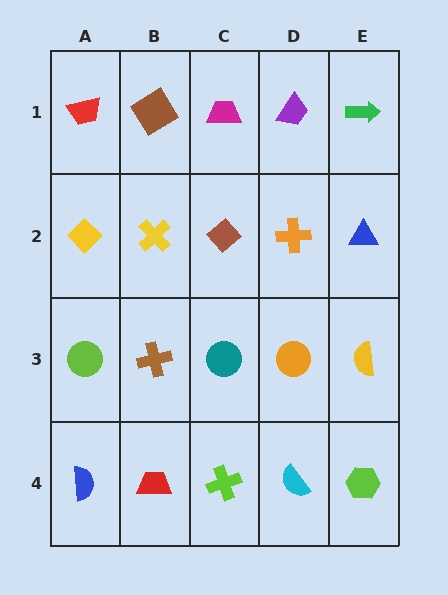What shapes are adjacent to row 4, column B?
A brown cross (row 3, column B), a blue semicircle (row 4, column A), a lime cross (row 4, column C).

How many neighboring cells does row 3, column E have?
3.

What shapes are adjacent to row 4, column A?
A lime circle (row 3, column A), a red trapezoid (row 4, column B).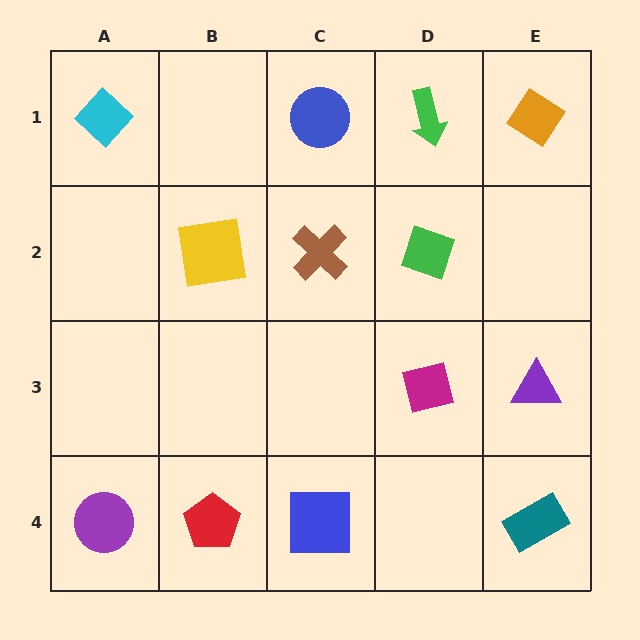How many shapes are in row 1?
4 shapes.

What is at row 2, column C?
A brown cross.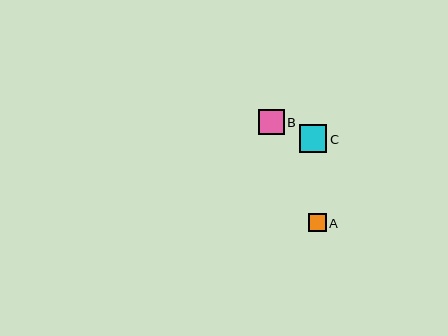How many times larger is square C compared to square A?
Square C is approximately 1.6 times the size of square A.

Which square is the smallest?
Square A is the smallest with a size of approximately 18 pixels.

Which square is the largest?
Square C is the largest with a size of approximately 28 pixels.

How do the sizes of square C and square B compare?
Square C and square B are approximately the same size.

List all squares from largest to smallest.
From largest to smallest: C, B, A.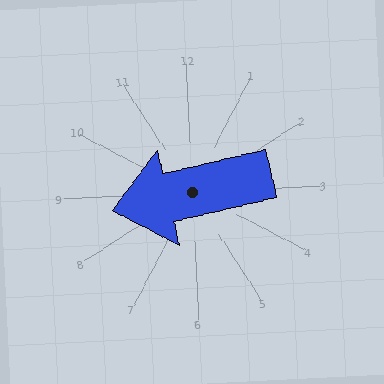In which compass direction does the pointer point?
West.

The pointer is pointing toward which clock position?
Roughly 9 o'clock.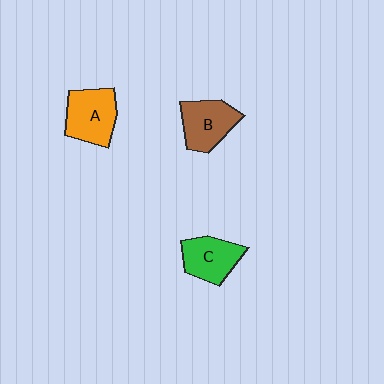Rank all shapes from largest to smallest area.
From largest to smallest: A (orange), B (brown), C (green).